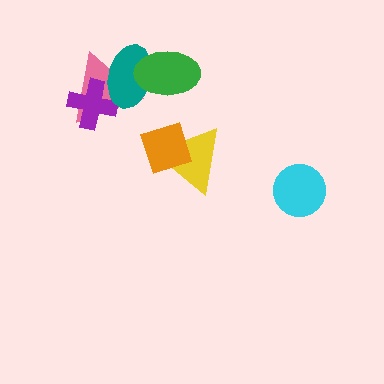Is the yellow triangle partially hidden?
Yes, it is partially covered by another shape.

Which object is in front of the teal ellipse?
The green ellipse is in front of the teal ellipse.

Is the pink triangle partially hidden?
Yes, it is partially covered by another shape.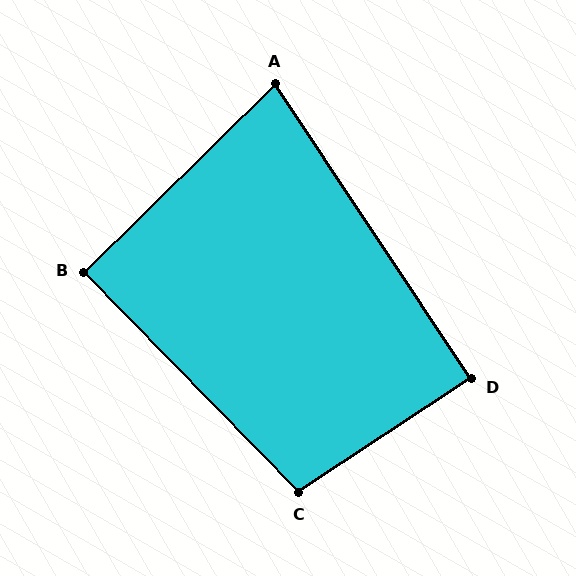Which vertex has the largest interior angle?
C, at approximately 101 degrees.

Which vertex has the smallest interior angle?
A, at approximately 79 degrees.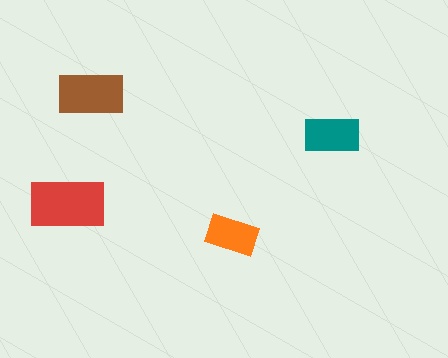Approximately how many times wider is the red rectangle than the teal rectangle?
About 1.5 times wider.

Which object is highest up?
The brown rectangle is topmost.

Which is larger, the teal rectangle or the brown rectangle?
The brown one.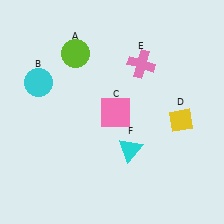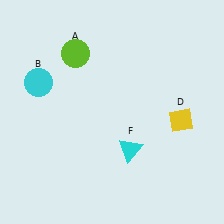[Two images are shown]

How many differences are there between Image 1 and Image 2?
There are 2 differences between the two images.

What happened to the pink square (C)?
The pink square (C) was removed in Image 2. It was in the bottom-right area of Image 1.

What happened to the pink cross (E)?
The pink cross (E) was removed in Image 2. It was in the top-right area of Image 1.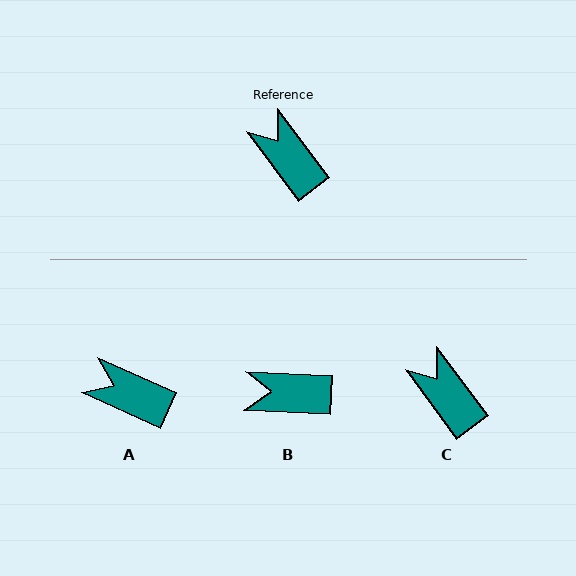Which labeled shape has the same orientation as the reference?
C.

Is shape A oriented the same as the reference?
No, it is off by about 30 degrees.